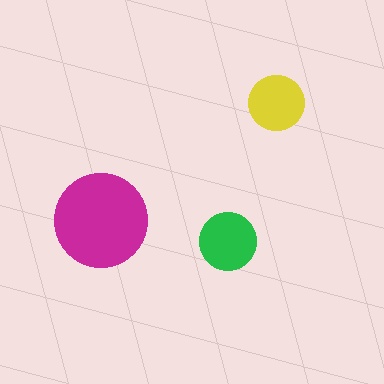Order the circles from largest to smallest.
the magenta one, the green one, the yellow one.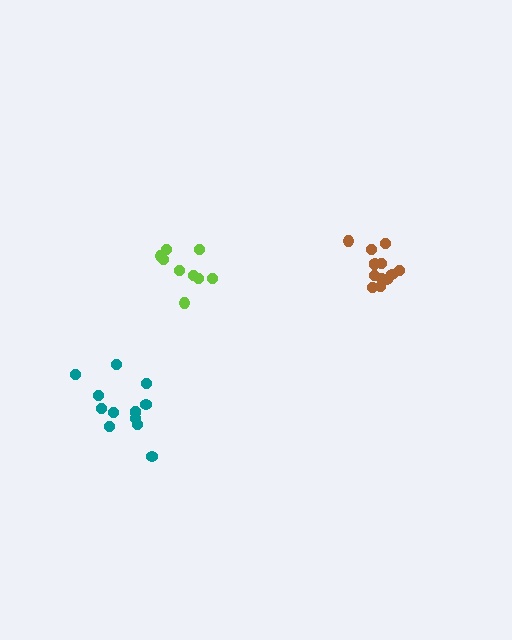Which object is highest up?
The brown cluster is topmost.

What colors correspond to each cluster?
The clusters are colored: lime, teal, brown.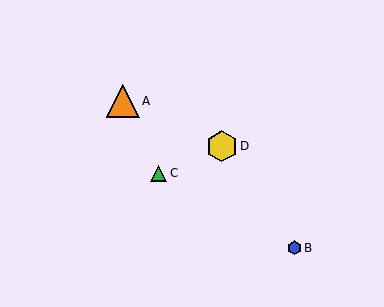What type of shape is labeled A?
Shape A is an orange triangle.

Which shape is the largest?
The orange triangle (labeled A) is the largest.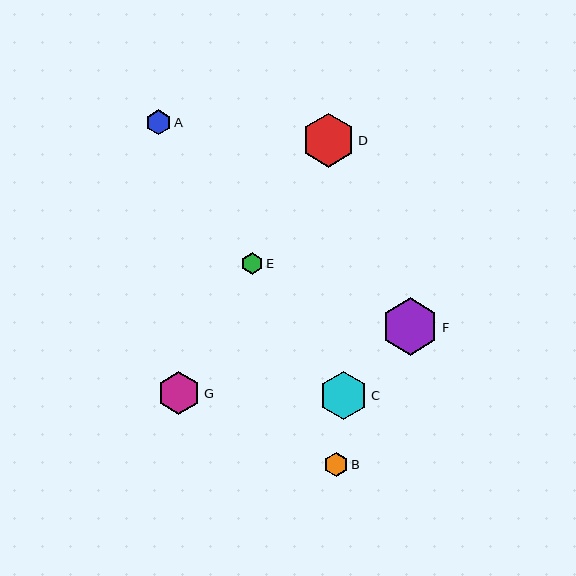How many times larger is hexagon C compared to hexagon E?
Hexagon C is approximately 2.2 times the size of hexagon E.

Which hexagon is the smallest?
Hexagon E is the smallest with a size of approximately 22 pixels.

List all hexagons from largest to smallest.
From largest to smallest: F, D, C, G, B, A, E.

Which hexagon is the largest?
Hexagon F is the largest with a size of approximately 57 pixels.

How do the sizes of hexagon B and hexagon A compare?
Hexagon B and hexagon A are approximately the same size.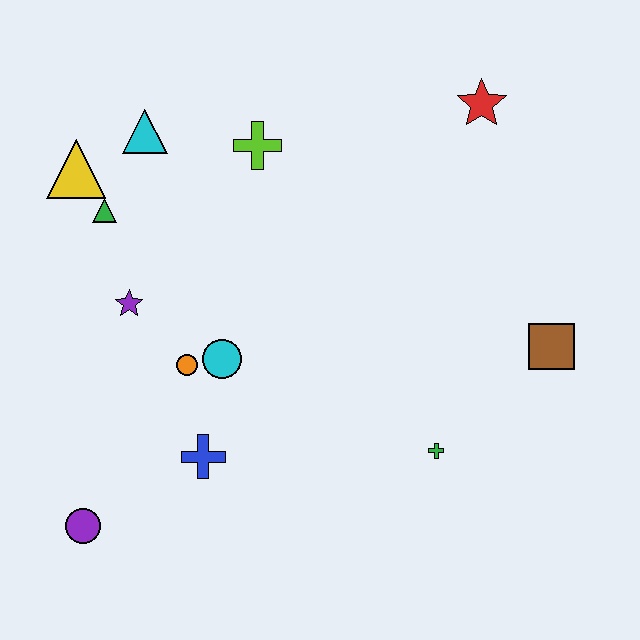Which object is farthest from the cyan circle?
The red star is farthest from the cyan circle.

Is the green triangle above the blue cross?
Yes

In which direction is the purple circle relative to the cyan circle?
The purple circle is below the cyan circle.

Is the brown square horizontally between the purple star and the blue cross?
No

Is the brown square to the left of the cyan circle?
No